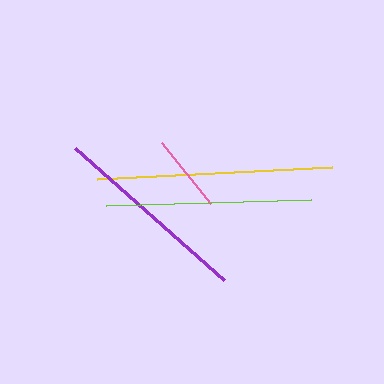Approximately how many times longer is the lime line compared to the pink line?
The lime line is approximately 2.6 times the length of the pink line.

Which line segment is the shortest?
The pink line is the shortest at approximately 78 pixels.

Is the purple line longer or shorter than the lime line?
The lime line is longer than the purple line.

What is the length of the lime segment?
The lime segment is approximately 205 pixels long.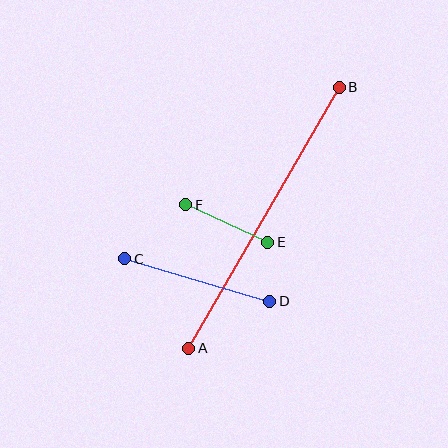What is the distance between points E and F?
The distance is approximately 90 pixels.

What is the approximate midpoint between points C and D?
The midpoint is at approximately (197, 280) pixels.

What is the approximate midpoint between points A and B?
The midpoint is at approximately (264, 218) pixels.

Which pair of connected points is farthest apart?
Points A and B are farthest apart.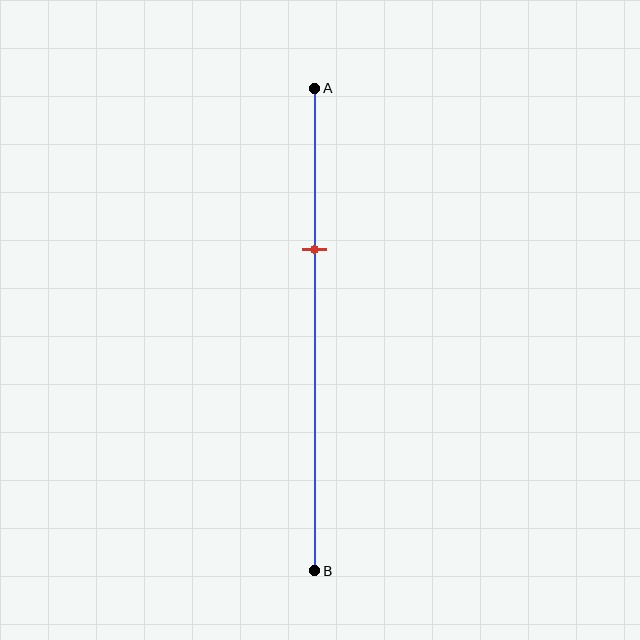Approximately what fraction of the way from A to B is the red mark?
The red mark is approximately 35% of the way from A to B.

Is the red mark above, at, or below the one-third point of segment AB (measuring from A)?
The red mark is approximately at the one-third point of segment AB.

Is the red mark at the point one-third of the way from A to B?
Yes, the mark is approximately at the one-third point.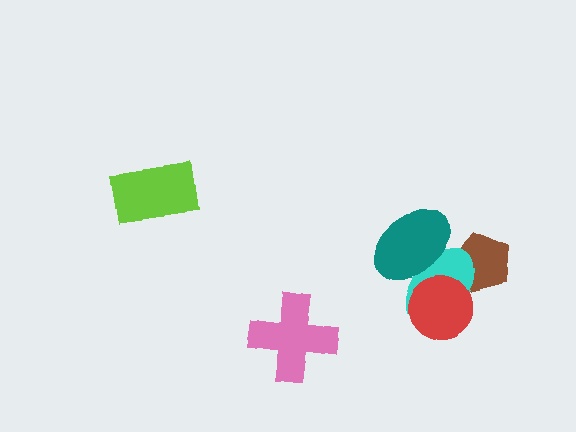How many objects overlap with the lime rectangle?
0 objects overlap with the lime rectangle.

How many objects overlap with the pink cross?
0 objects overlap with the pink cross.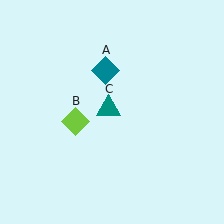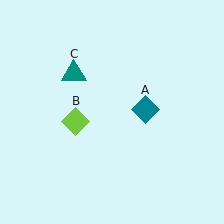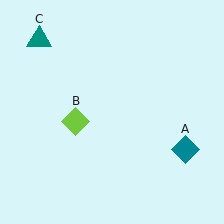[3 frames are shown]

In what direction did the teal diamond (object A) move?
The teal diamond (object A) moved down and to the right.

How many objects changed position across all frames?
2 objects changed position: teal diamond (object A), teal triangle (object C).